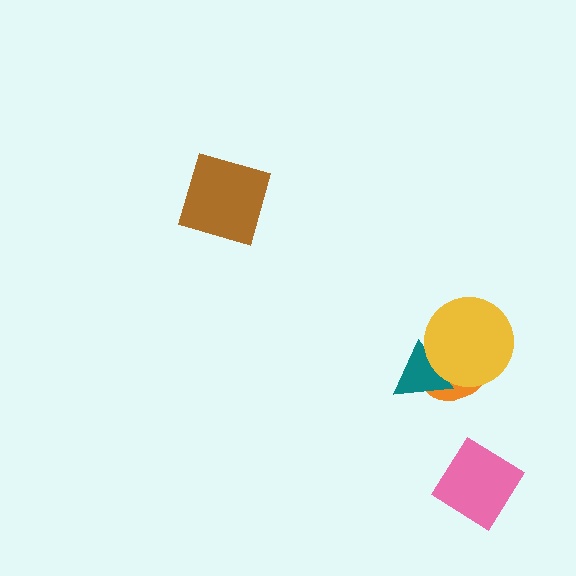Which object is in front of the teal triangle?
The yellow circle is in front of the teal triangle.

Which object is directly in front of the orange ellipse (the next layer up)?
The teal triangle is directly in front of the orange ellipse.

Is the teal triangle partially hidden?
Yes, it is partially covered by another shape.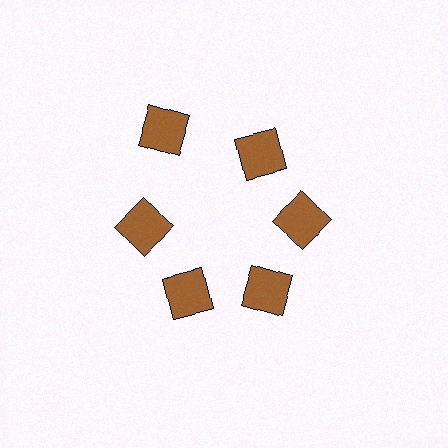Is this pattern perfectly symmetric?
No. The 6 brown squares are arranged in a ring, but one element near the 11 o'clock position is pushed outward from the center, breaking the 6-fold rotational symmetry.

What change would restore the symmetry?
The symmetry would be restored by moving it inward, back onto the ring so that all 6 squares sit at equal angles and equal distance from the center.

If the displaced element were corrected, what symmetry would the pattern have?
It would have 6-fold rotational symmetry — the pattern would map onto itself every 60 degrees.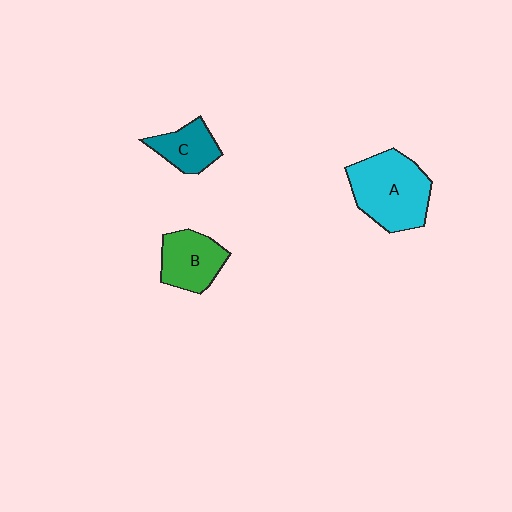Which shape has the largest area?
Shape A (cyan).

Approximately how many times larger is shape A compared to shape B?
Approximately 1.6 times.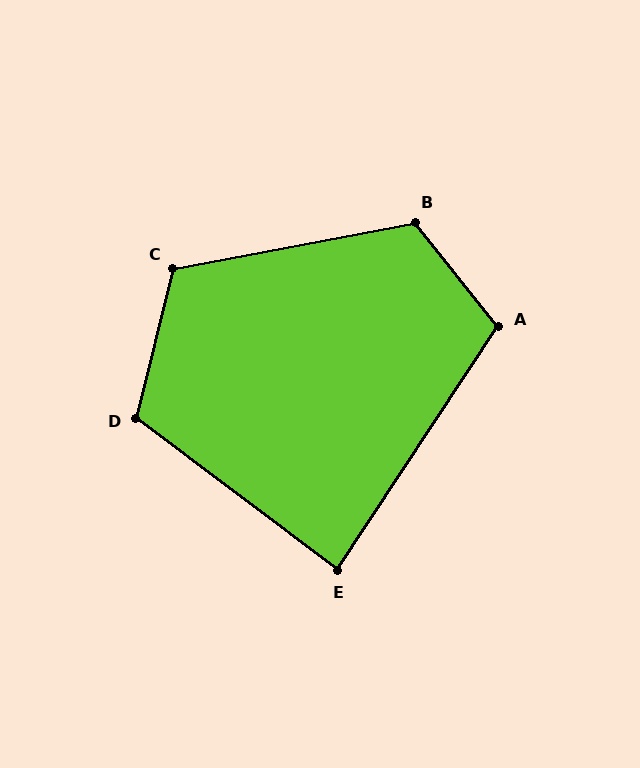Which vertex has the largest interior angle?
B, at approximately 118 degrees.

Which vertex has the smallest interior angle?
E, at approximately 86 degrees.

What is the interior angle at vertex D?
Approximately 113 degrees (obtuse).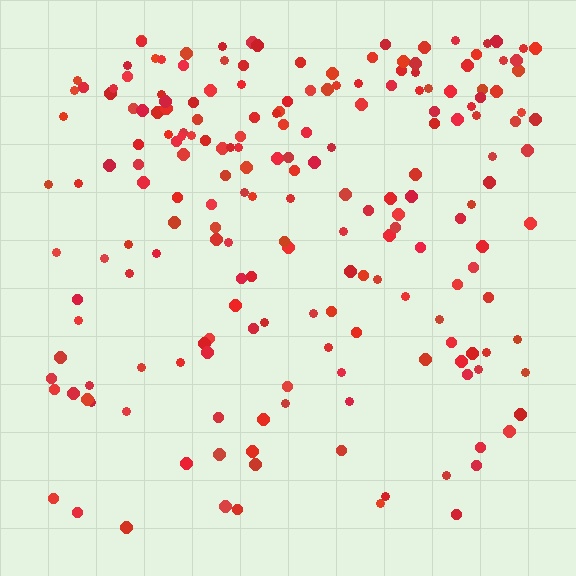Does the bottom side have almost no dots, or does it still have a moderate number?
Still a moderate number, just noticeably fewer than the top.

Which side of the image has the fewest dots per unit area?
The bottom.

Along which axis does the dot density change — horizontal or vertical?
Vertical.